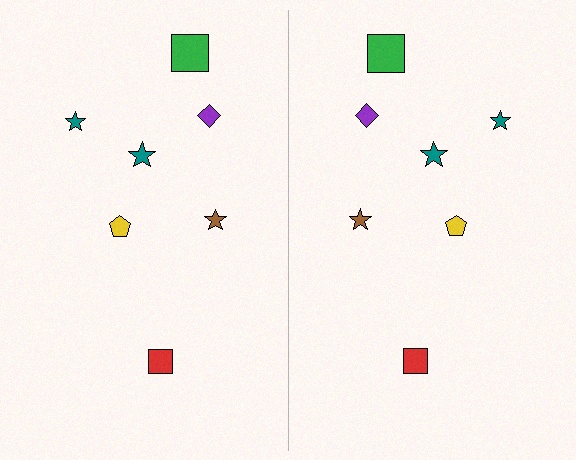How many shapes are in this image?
There are 14 shapes in this image.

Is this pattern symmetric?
Yes, this pattern has bilateral (reflection) symmetry.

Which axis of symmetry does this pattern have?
The pattern has a vertical axis of symmetry running through the center of the image.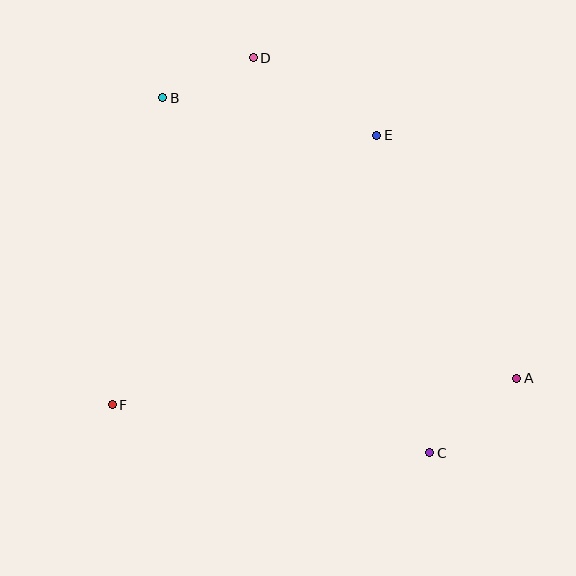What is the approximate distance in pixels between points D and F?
The distance between D and F is approximately 374 pixels.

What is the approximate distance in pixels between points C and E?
The distance between C and E is approximately 322 pixels.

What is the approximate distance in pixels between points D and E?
The distance between D and E is approximately 146 pixels.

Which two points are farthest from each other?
Points A and B are farthest from each other.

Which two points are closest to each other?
Points B and D are closest to each other.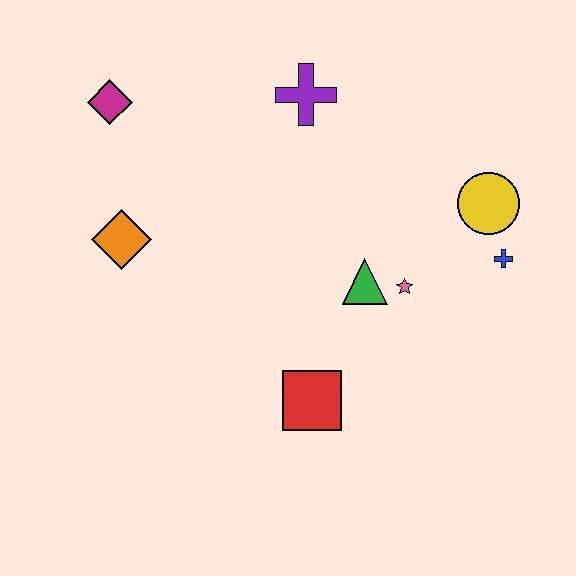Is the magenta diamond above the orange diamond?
Yes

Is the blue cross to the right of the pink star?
Yes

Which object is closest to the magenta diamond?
The orange diamond is closest to the magenta diamond.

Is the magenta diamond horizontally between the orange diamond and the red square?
No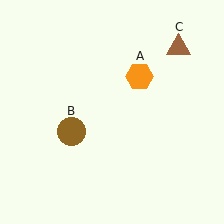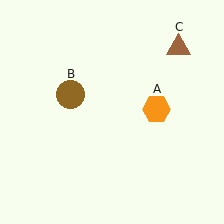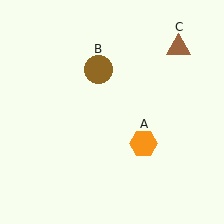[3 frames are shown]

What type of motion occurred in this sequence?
The orange hexagon (object A), brown circle (object B) rotated clockwise around the center of the scene.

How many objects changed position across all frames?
2 objects changed position: orange hexagon (object A), brown circle (object B).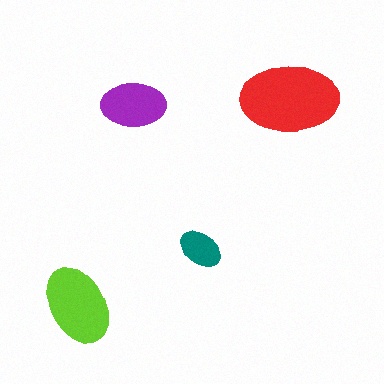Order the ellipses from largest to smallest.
the red one, the lime one, the purple one, the teal one.